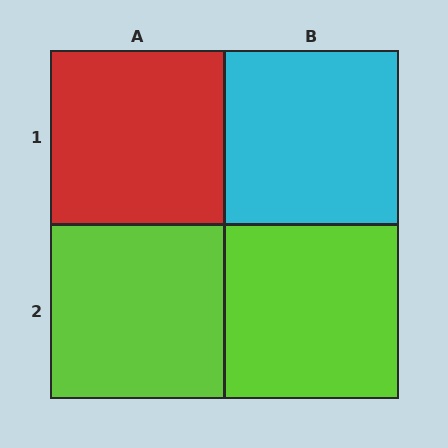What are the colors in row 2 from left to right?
Lime, lime.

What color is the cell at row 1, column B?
Cyan.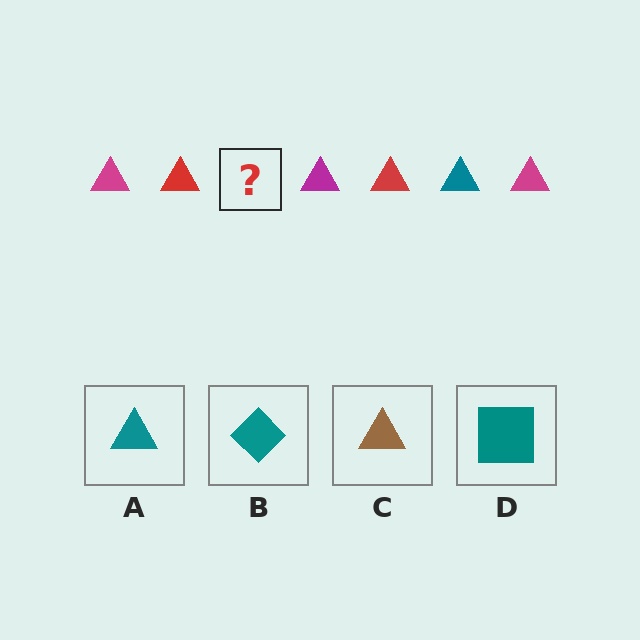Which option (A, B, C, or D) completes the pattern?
A.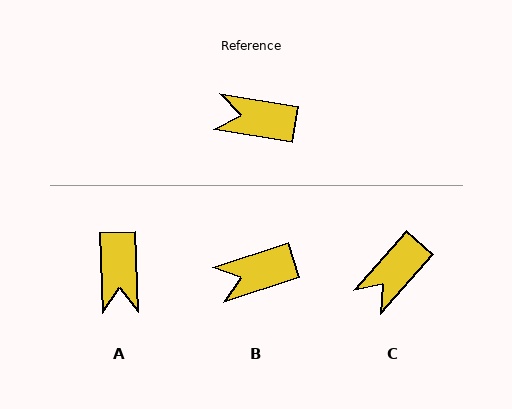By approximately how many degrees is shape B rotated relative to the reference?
Approximately 27 degrees counter-clockwise.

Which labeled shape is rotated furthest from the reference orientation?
A, about 101 degrees away.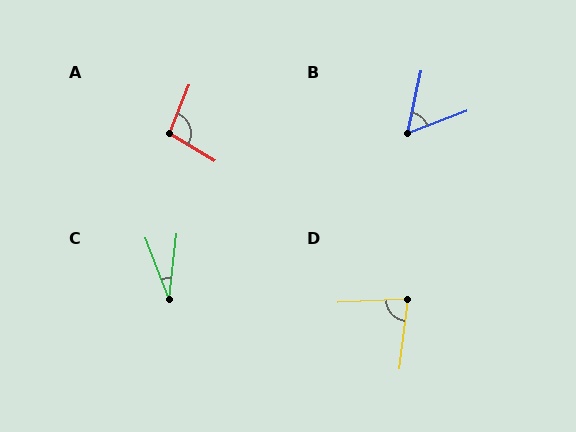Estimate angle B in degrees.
Approximately 57 degrees.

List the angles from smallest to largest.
C (27°), B (57°), D (80°), A (99°).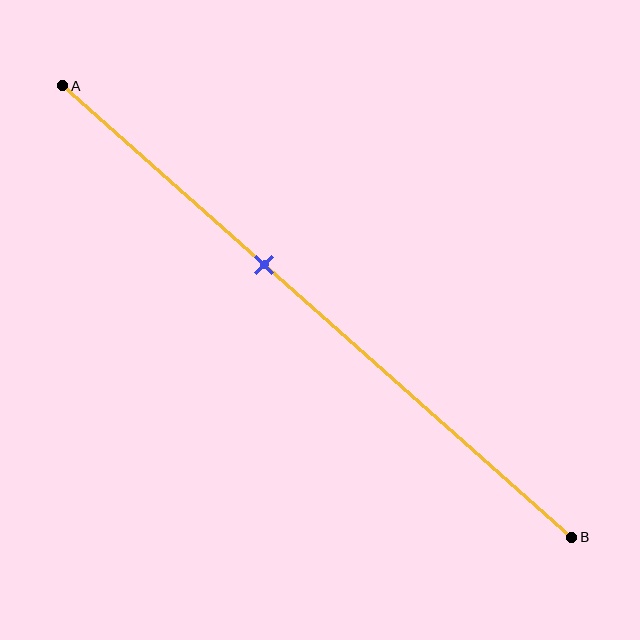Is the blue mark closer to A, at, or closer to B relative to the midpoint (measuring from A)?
The blue mark is closer to point A than the midpoint of segment AB.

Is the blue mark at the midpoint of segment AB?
No, the mark is at about 40% from A, not at the 50% midpoint.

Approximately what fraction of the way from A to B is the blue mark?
The blue mark is approximately 40% of the way from A to B.